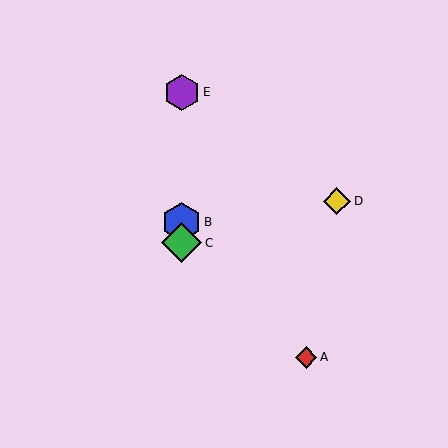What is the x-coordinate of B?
Object B is at x≈182.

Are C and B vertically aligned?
Yes, both are at x≈182.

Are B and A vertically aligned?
No, B is at x≈182 and A is at x≈306.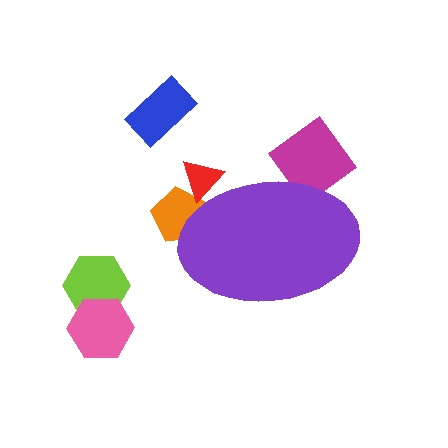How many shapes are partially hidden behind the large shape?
3 shapes are partially hidden.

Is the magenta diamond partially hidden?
Yes, the magenta diamond is partially hidden behind the purple ellipse.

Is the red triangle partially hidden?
Yes, the red triangle is partially hidden behind the purple ellipse.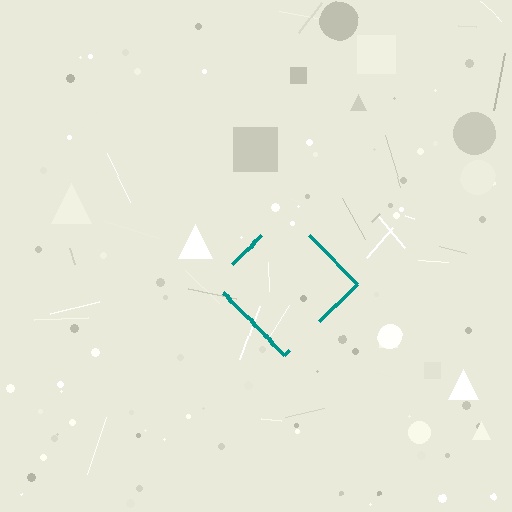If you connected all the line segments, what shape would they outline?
They would outline a diamond.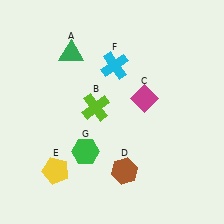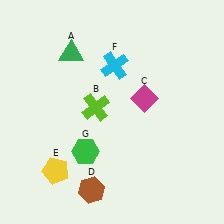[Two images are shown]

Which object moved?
The brown hexagon (D) moved left.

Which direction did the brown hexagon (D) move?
The brown hexagon (D) moved left.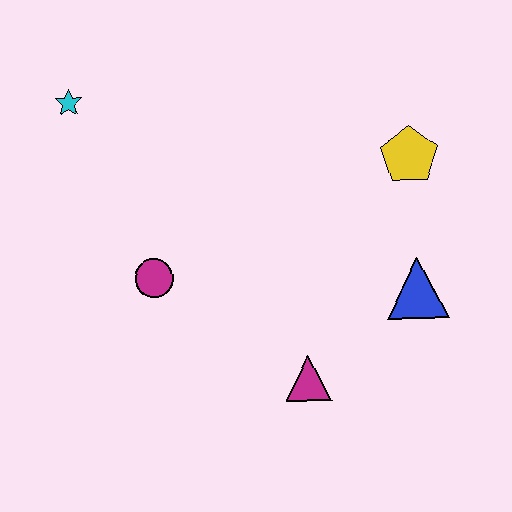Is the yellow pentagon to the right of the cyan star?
Yes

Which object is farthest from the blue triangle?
The cyan star is farthest from the blue triangle.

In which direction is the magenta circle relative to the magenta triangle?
The magenta circle is to the left of the magenta triangle.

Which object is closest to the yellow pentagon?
The blue triangle is closest to the yellow pentagon.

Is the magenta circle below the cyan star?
Yes